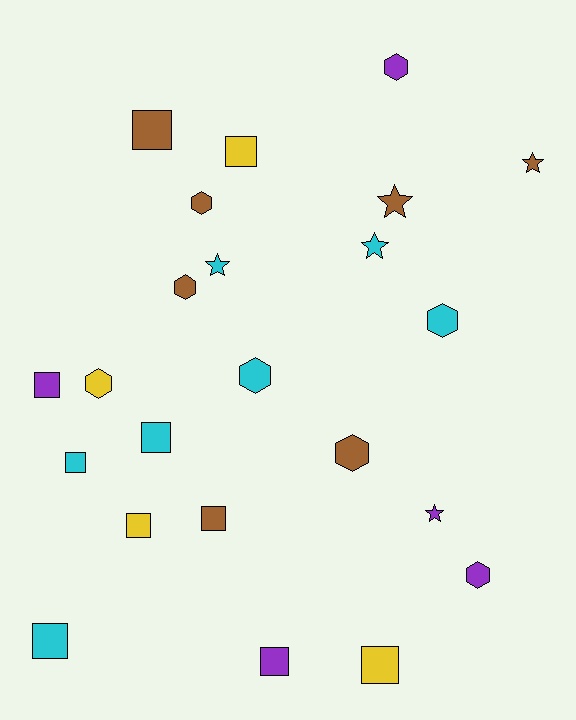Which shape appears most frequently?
Square, with 10 objects.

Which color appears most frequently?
Brown, with 7 objects.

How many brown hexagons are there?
There are 3 brown hexagons.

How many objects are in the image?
There are 23 objects.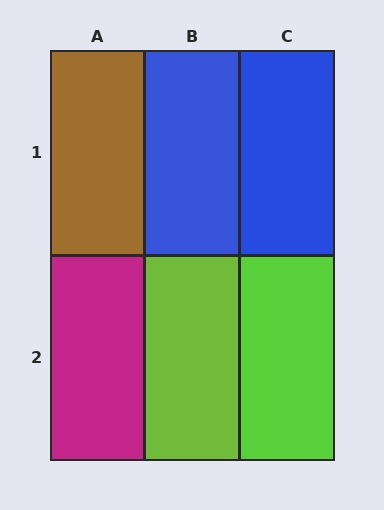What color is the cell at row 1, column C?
Blue.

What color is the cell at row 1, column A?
Brown.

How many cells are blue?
2 cells are blue.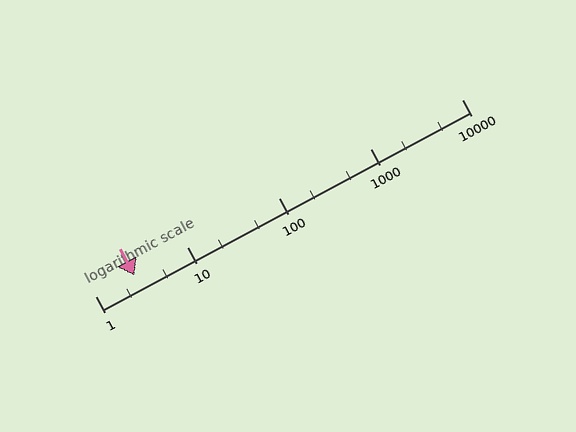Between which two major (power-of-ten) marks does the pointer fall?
The pointer is between 1 and 10.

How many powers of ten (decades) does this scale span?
The scale spans 4 decades, from 1 to 10000.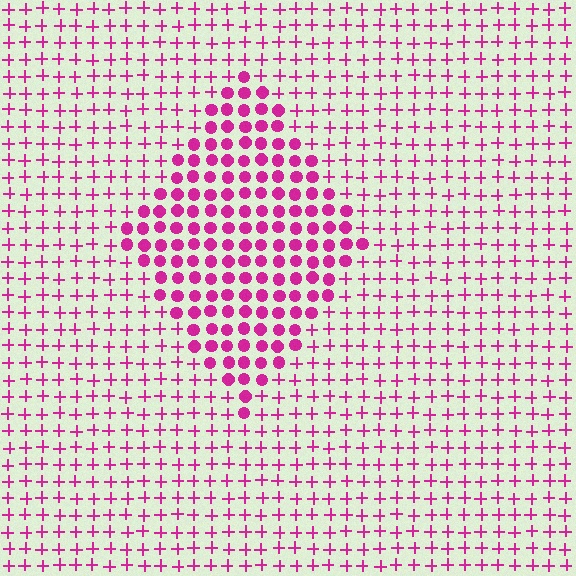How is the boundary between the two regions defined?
The boundary is defined by a change in element shape: circles inside vs. plus signs outside. All elements share the same color and spacing.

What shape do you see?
I see a diamond.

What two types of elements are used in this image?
The image uses circles inside the diamond region and plus signs outside it.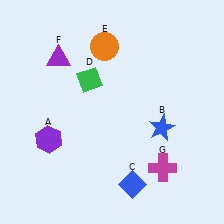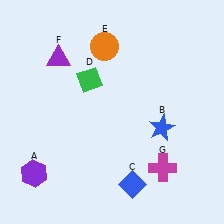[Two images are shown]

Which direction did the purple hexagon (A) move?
The purple hexagon (A) moved down.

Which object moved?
The purple hexagon (A) moved down.